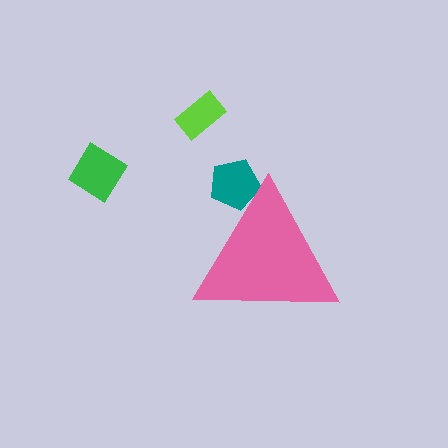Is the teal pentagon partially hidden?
Yes, the teal pentagon is partially hidden behind the pink triangle.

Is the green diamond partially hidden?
No, the green diamond is fully visible.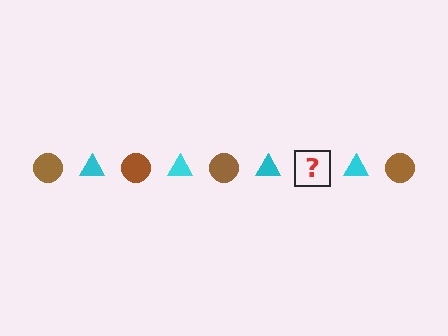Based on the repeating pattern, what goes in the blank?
The blank should be a brown circle.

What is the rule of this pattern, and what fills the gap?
The rule is that the pattern alternates between brown circle and cyan triangle. The gap should be filled with a brown circle.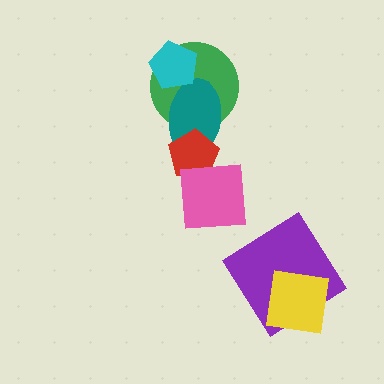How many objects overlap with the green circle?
2 objects overlap with the green circle.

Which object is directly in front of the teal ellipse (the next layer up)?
The red pentagon is directly in front of the teal ellipse.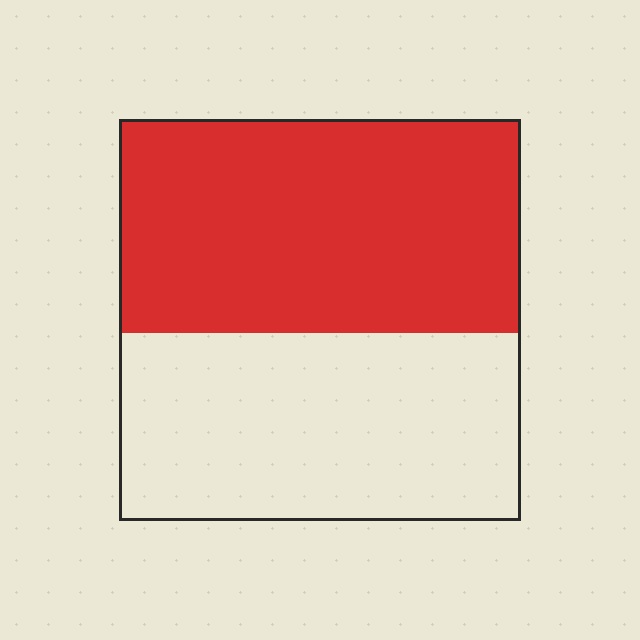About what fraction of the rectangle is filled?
About one half (1/2).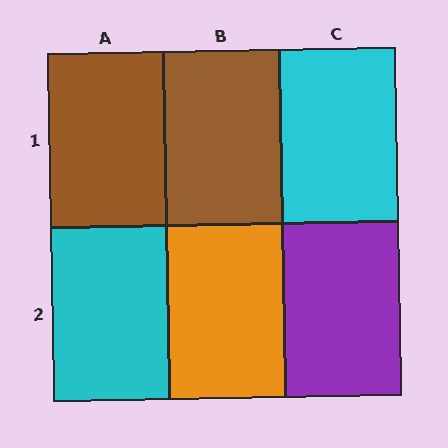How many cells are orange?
1 cell is orange.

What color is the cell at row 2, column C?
Purple.